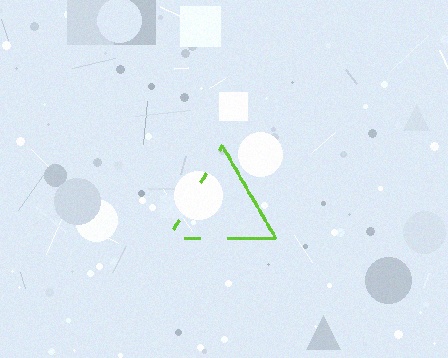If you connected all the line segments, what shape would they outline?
They would outline a triangle.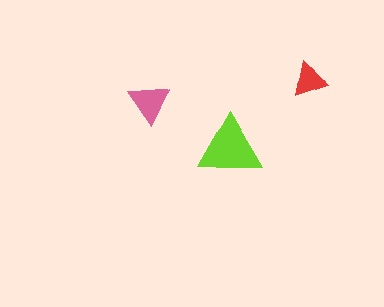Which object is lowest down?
The lime triangle is bottommost.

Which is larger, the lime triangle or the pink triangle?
The lime one.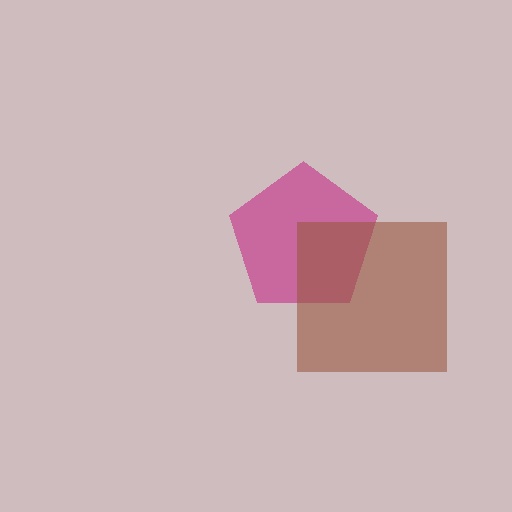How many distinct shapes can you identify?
There are 2 distinct shapes: a magenta pentagon, a brown square.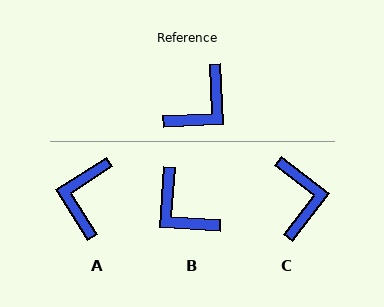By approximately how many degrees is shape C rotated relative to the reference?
Approximately 49 degrees counter-clockwise.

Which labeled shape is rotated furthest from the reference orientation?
A, about 151 degrees away.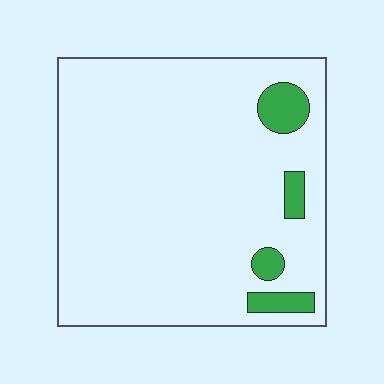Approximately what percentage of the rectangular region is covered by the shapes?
Approximately 10%.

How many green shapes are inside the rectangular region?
4.